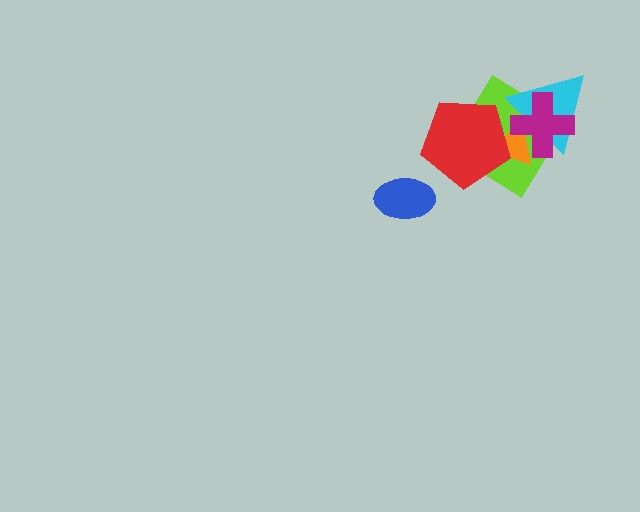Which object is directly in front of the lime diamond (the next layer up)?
The orange triangle is directly in front of the lime diamond.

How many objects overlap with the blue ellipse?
0 objects overlap with the blue ellipse.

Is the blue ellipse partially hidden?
No, no other shape covers it.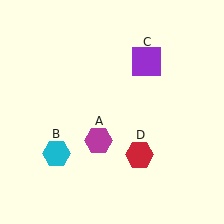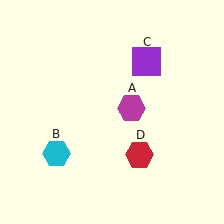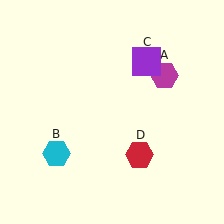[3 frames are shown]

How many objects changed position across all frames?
1 object changed position: magenta hexagon (object A).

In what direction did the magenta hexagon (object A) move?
The magenta hexagon (object A) moved up and to the right.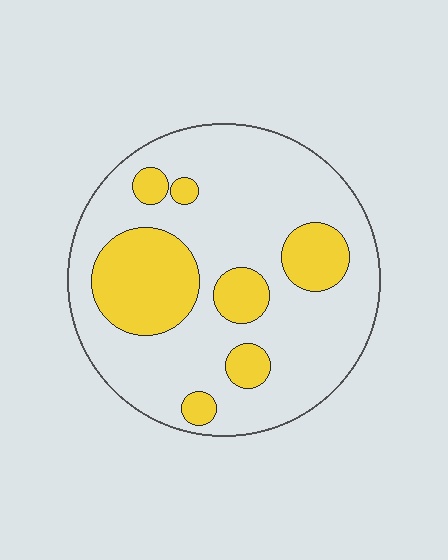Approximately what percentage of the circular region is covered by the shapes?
Approximately 25%.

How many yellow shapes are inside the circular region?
7.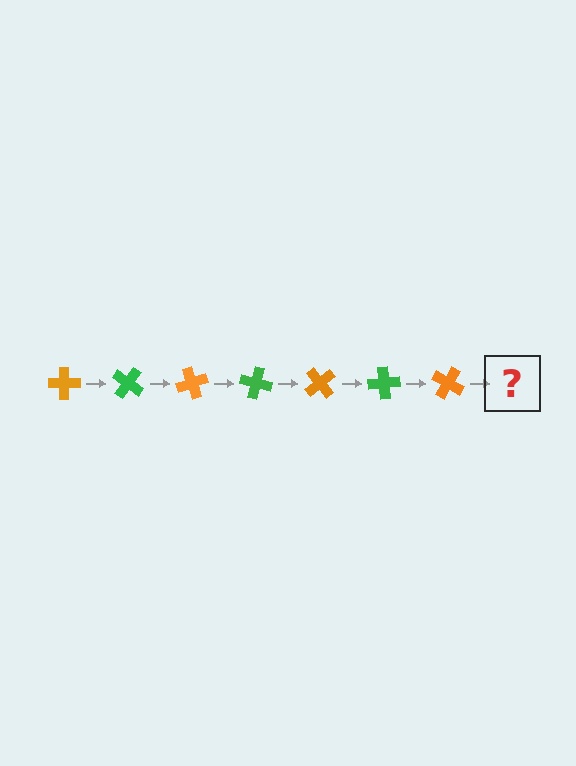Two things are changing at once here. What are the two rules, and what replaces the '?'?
The two rules are that it rotates 35 degrees each step and the color cycles through orange and green. The '?' should be a green cross, rotated 245 degrees from the start.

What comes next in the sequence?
The next element should be a green cross, rotated 245 degrees from the start.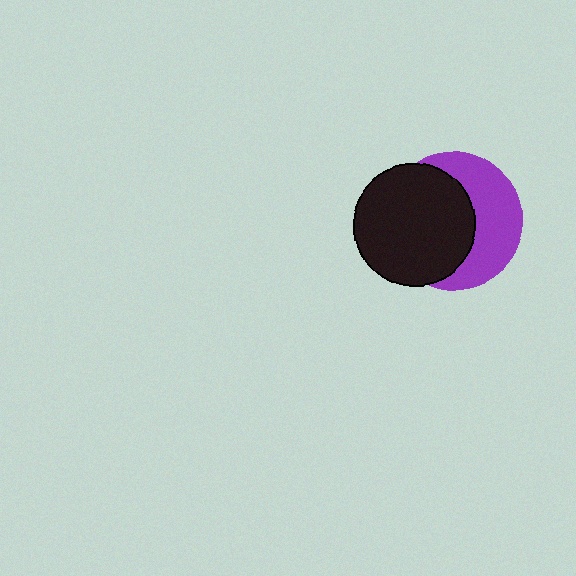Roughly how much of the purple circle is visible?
A small part of it is visible (roughly 44%).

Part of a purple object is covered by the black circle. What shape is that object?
It is a circle.